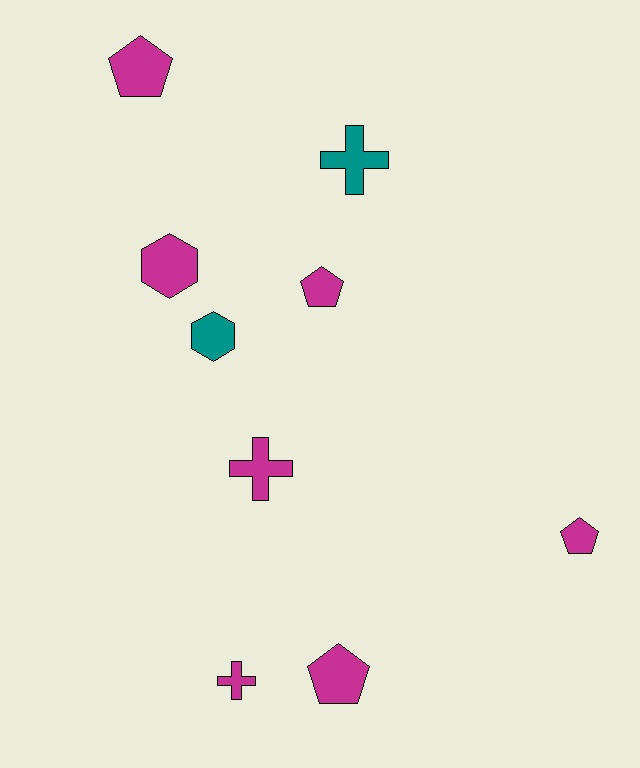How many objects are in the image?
There are 9 objects.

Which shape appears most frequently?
Pentagon, with 4 objects.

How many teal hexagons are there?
There is 1 teal hexagon.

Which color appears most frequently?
Magenta, with 7 objects.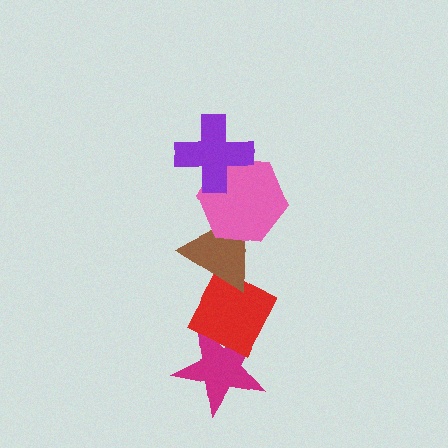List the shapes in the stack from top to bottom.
From top to bottom: the purple cross, the pink hexagon, the brown triangle, the red diamond, the magenta star.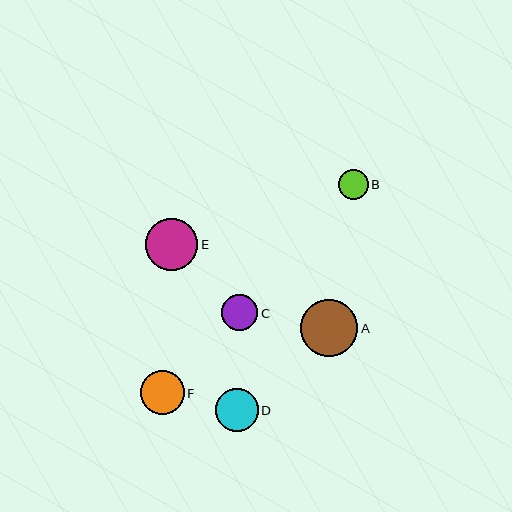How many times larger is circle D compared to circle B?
Circle D is approximately 1.4 times the size of circle B.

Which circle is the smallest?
Circle B is the smallest with a size of approximately 30 pixels.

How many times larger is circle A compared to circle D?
Circle A is approximately 1.3 times the size of circle D.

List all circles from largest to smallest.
From largest to smallest: A, E, F, D, C, B.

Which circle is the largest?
Circle A is the largest with a size of approximately 57 pixels.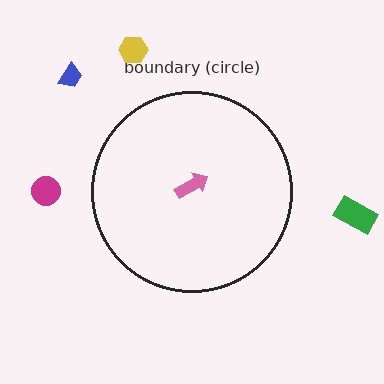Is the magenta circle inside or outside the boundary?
Outside.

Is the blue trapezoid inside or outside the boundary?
Outside.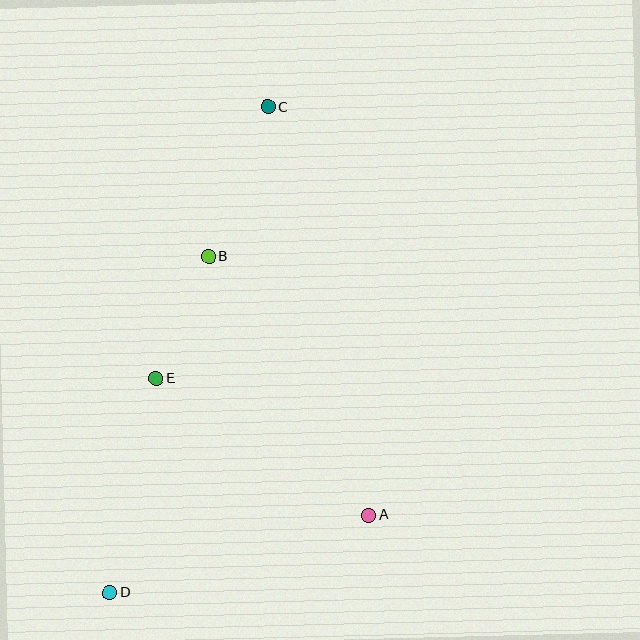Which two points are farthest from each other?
Points C and D are farthest from each other.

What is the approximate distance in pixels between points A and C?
The distance between A and C is approximately 420 pixels.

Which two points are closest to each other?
Points B and E are closest to each other.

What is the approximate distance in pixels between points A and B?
The distance between A and B is approximately 304 pixels.